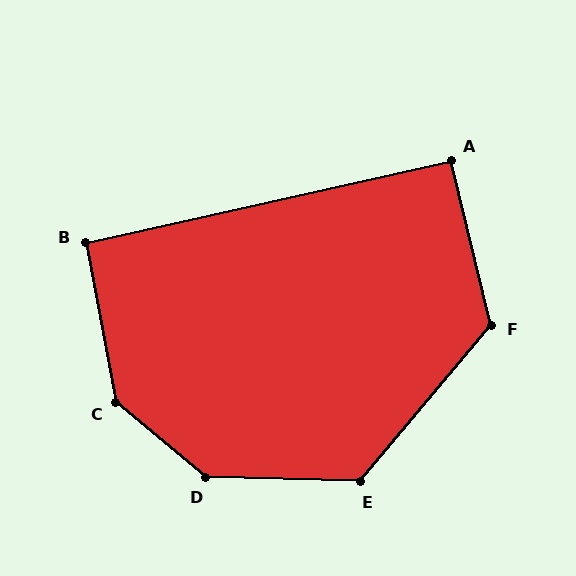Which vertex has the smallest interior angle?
A, at approximately 91 degrees.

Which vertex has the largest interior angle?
D, at approximately 141 degrees.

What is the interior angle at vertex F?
Approximately 126 degrees (obtuse).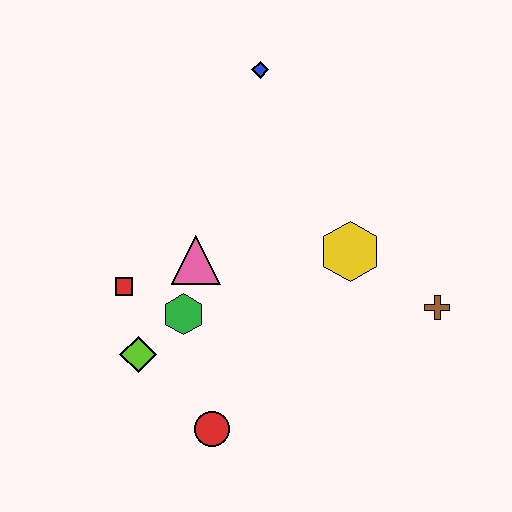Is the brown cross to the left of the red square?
No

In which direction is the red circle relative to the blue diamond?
The red circle is below the blue diamond.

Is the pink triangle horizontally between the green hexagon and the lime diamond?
No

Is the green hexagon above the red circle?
Yes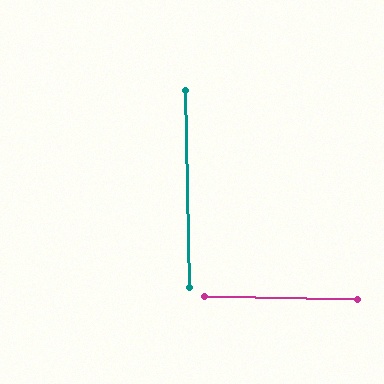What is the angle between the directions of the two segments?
Approximately 88 degrees.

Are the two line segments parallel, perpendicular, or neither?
Perpendicular — they meet at approximately 88°.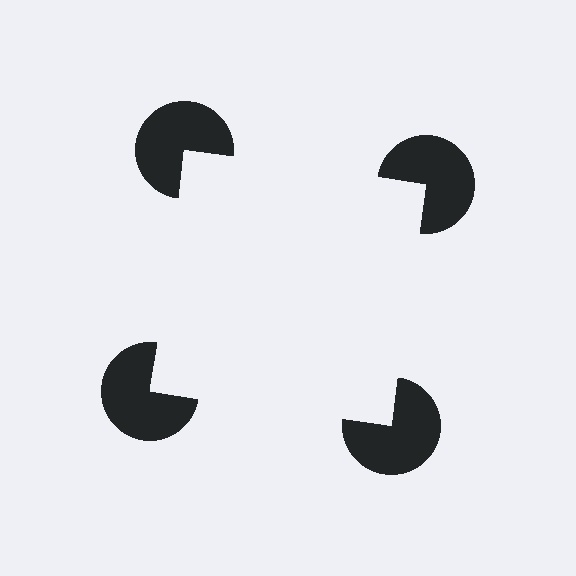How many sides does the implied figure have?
4 sides.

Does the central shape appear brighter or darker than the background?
It typically appears slightly brighter than the background, even though no actual brightness change is drawn.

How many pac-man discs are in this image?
There are 4 — one at each vertex of the illusory square.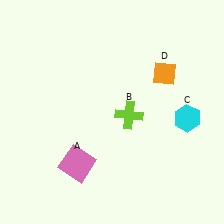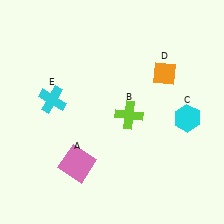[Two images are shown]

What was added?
A cyan cross (E) was added in Image 2.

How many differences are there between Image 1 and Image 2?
There is 1 difference between the two images.